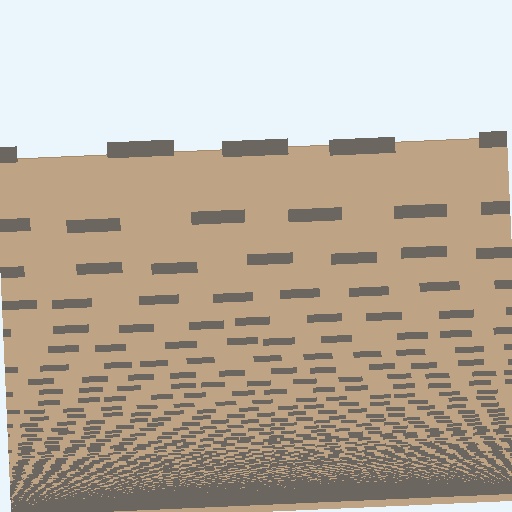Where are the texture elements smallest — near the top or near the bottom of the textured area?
Near the bottom.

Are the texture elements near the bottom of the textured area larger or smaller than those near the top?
Smaller. The gradient is inverted — elements near the bottom are smaller and denser.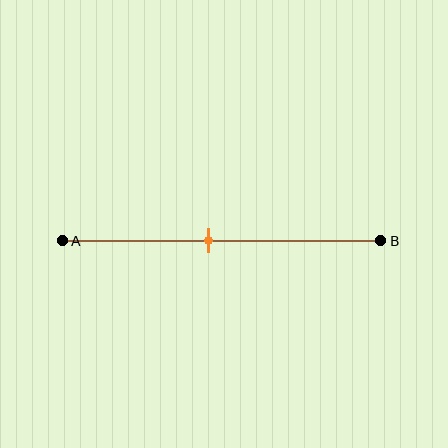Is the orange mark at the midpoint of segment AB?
No, the mark is at about 45% from A, not at the 50% midpoint.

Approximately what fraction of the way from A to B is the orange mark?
The orange mark is approximately 45% of the way from A to B.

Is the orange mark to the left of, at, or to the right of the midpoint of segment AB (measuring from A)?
The orange mark is to the left of the midpoint of segment AB.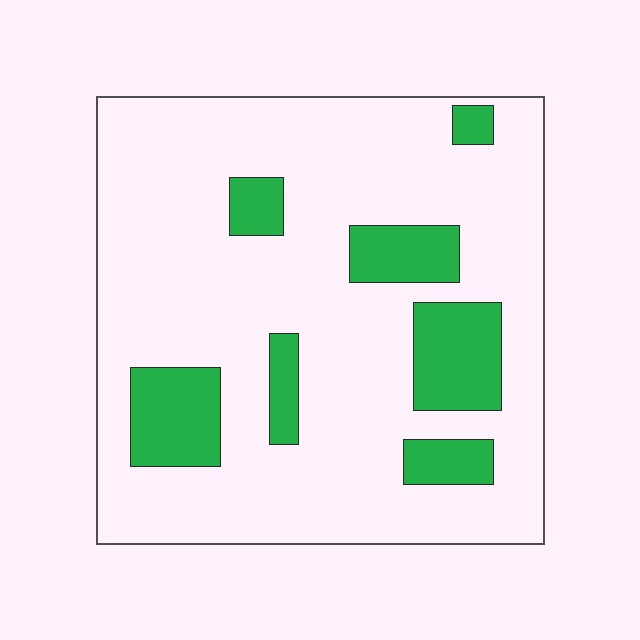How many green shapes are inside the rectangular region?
7.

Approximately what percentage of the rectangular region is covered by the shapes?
Approximately 20%.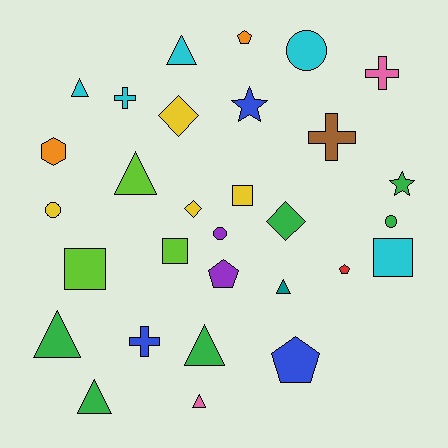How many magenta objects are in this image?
There are no magenta objects.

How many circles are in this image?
There are 4 circles.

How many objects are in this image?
There are 30 objects.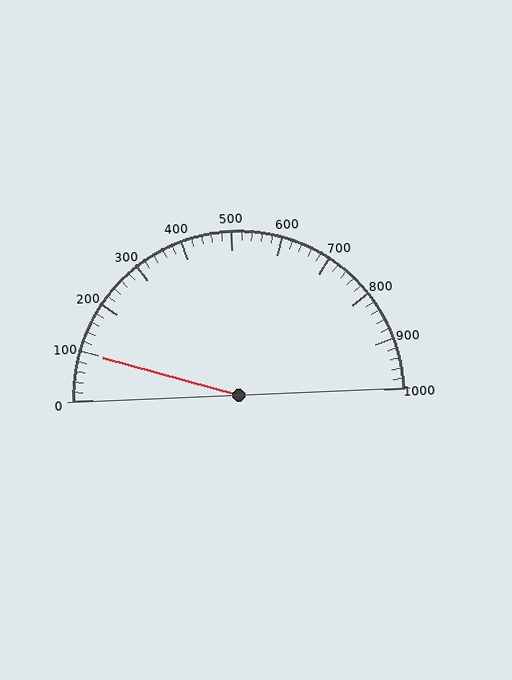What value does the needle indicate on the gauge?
The needle indicates approximately 100.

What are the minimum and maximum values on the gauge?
The gauge ranges from 0 to 1000.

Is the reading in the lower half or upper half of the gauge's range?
The reading is in the lower half of the range (0 to 1000).